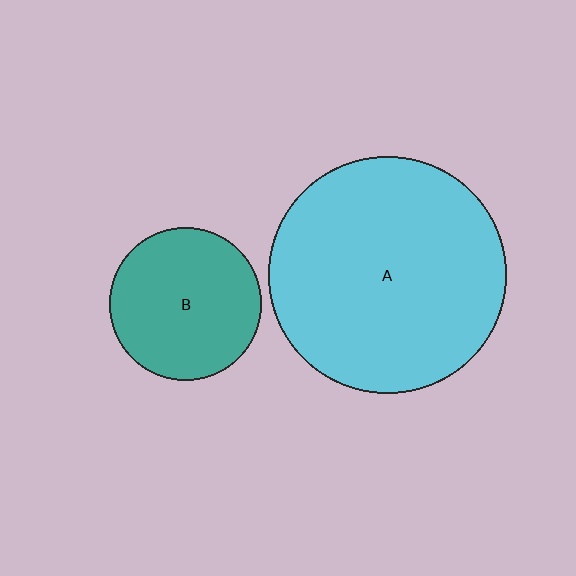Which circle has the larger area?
Circle A (cyan).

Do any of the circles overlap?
No, none of the circles overlap.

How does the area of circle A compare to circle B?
Approximately 2.4 times.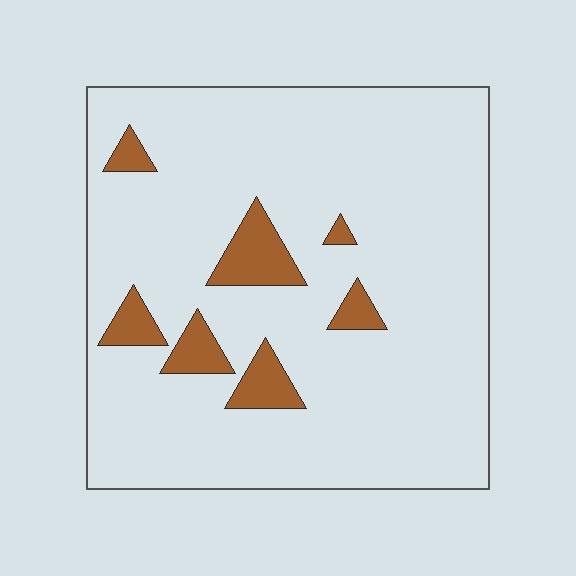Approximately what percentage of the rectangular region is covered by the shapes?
Approximately 10%.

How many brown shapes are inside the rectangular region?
7.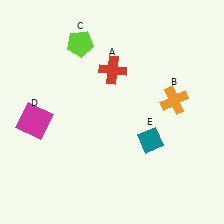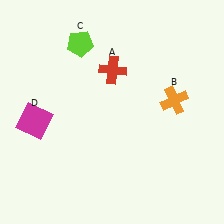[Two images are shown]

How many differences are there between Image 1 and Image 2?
There is 1 difference between the two images.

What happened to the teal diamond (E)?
The teal diamond (E) was removed in Image 2. It was in the bottom-right area of Image 1.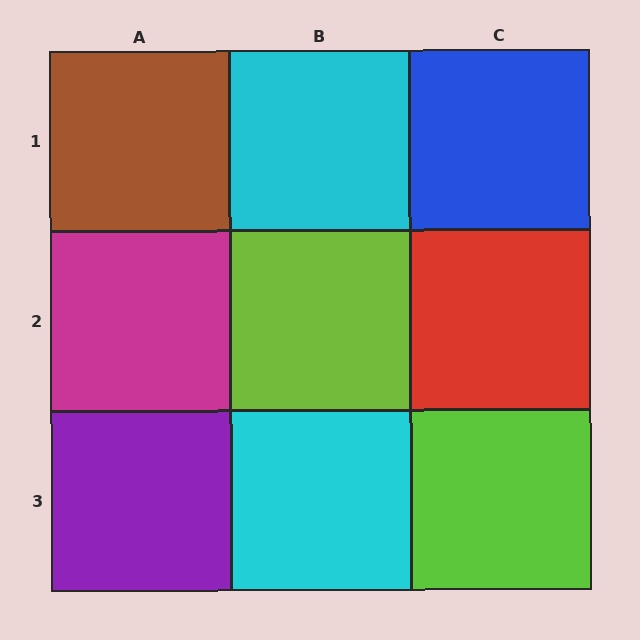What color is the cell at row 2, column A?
Magenta.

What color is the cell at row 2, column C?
Red.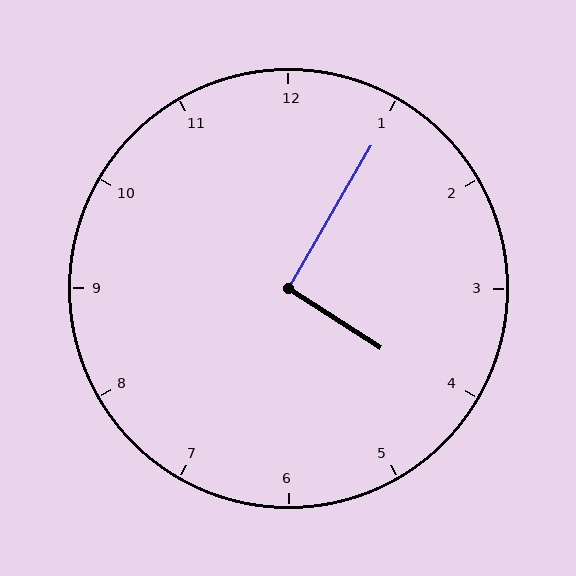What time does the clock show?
4:05.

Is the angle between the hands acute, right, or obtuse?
It is right.